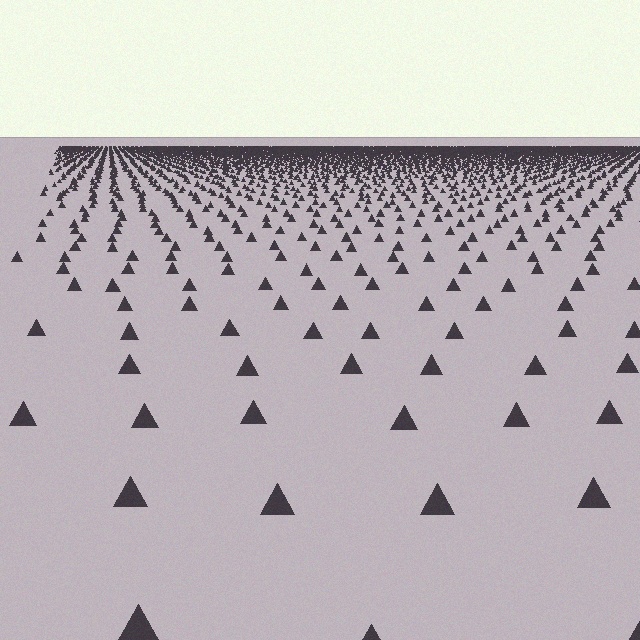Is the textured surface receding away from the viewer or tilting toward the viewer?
The surface is receding away from the viewer. Texture elements get smaller and denser toward the top.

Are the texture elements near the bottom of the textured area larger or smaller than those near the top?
Larger. Near the bottom, elements are closer to the viewer and appear at a bigger on-screen size.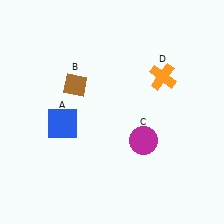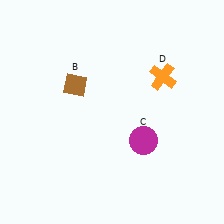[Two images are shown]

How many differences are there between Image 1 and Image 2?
There is 1 difference between the two images.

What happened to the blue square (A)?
The blue square (A) was removed in Image 2. It was in the bottom-left area of Image 1.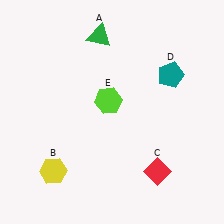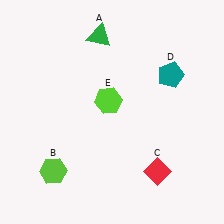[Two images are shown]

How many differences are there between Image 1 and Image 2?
There is 1 difference between the two images.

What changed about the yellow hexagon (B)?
In Image 1, B is yellow. In Image 2, it changed to lime.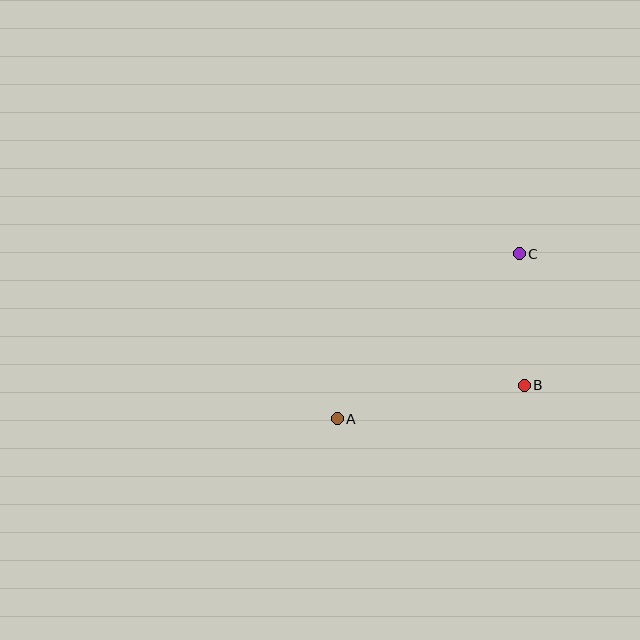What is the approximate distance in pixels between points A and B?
The distance between A and B is approximately 190 pixels.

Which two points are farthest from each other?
Points A and C are farthest from each other.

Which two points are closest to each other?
Points B and C are closest to each other.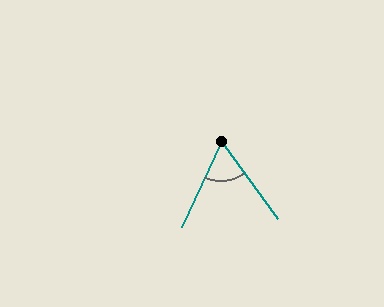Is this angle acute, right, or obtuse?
It is acute.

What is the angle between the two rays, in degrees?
Approximately 61 degrees.